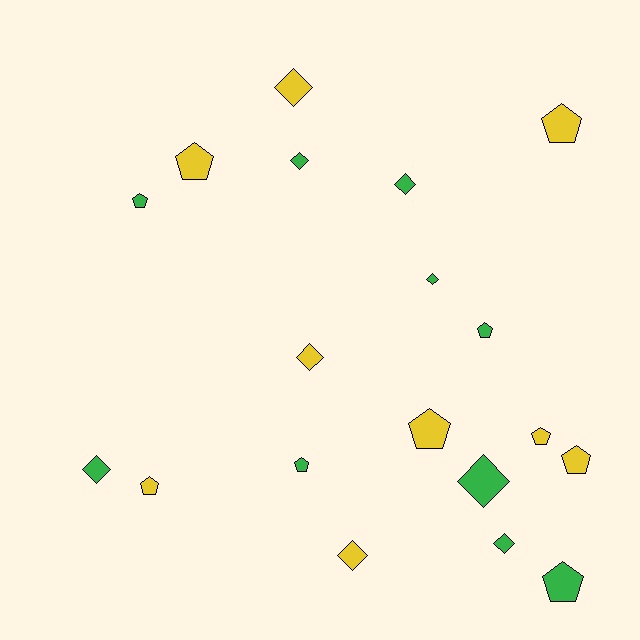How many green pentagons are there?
There are 4 green pentagons.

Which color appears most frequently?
Green, with 10 objects.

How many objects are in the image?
There are 19 objects.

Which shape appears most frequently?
Pentagon, with 10 objects.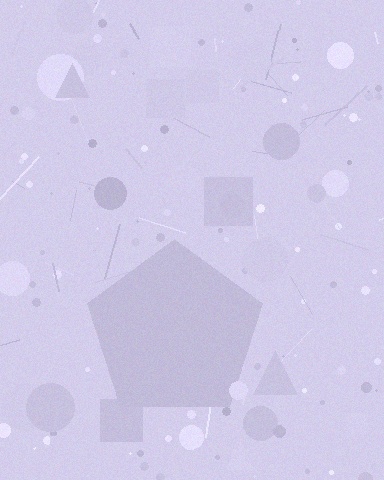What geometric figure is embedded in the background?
A pentagon is embedded in the background.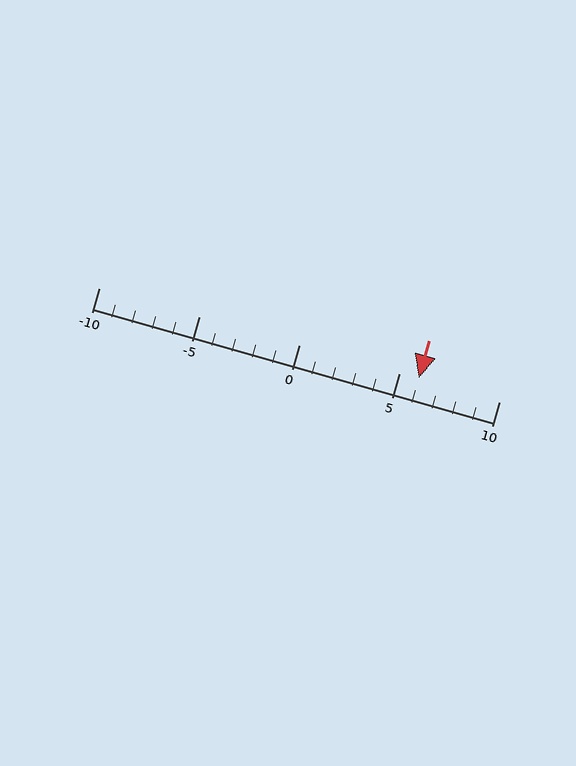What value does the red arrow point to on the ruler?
The red arrow points to approximately 6.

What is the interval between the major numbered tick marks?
The major tick marks are spaced 5 units apart.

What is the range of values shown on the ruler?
The ruler shows values from -10 to 10.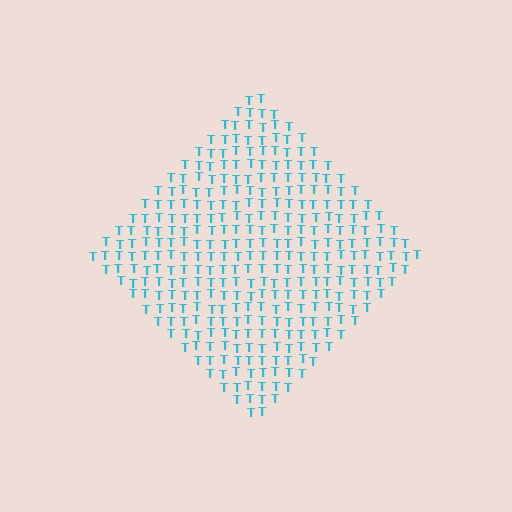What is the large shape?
The large shape is a diamond.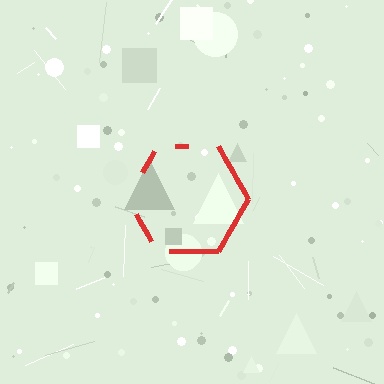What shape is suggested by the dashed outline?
The dashed outline suggests a hexagon.